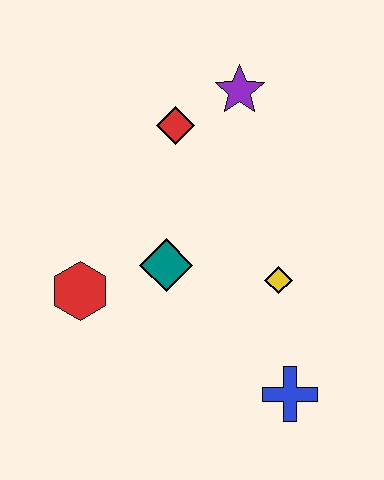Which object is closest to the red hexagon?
The teal diamond is closest to the red hexagon.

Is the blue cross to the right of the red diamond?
Yes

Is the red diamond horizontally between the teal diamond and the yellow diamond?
Yes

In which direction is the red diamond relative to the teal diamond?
The red diamond is above the teal diamond.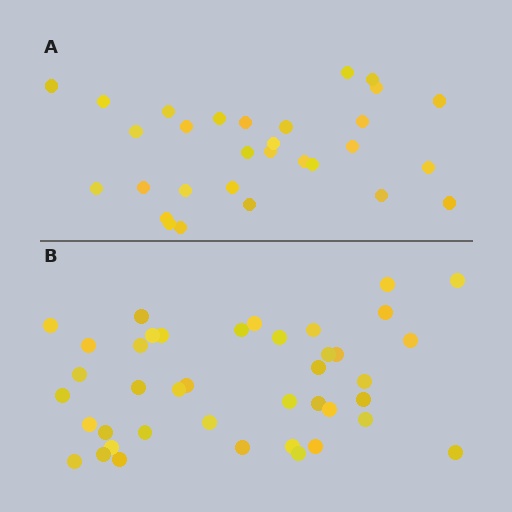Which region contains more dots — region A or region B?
Region B (the bottom region) has more dots.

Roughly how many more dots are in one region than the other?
Region B has roughly 12 or so more dots than region A.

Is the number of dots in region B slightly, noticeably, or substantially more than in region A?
Region B has noticeably more, but not dramatically so. The ratio is roughly 1.4 to 1.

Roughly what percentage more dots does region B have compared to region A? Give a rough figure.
About 35% more.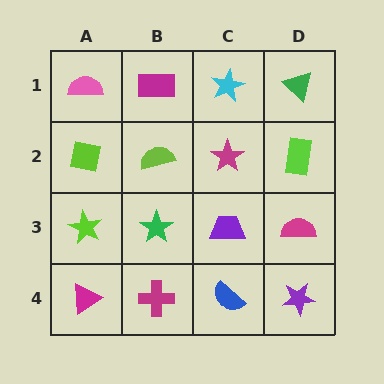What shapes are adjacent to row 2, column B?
A magenta rectangle (row 1, column B), a green star (row 3, column B), a lime square (row 2, column A), a magenta star (row 2, column C).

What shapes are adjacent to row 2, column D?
A green triangle (row 1, column D), a magenta semicircle (row 3, column D), a magenta star (row 2, column C).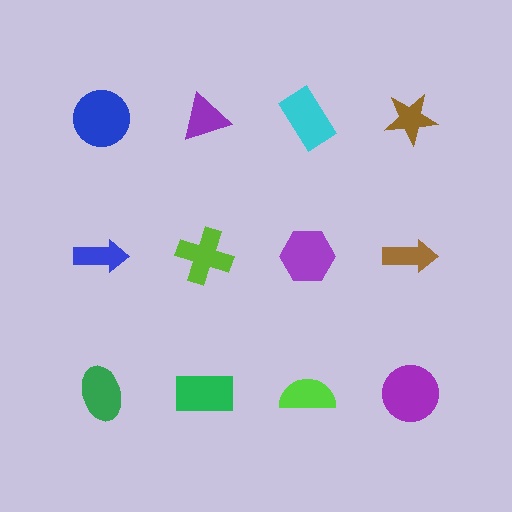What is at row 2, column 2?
A lime cross.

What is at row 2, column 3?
A purple hexagon.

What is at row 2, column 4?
A brown arrow.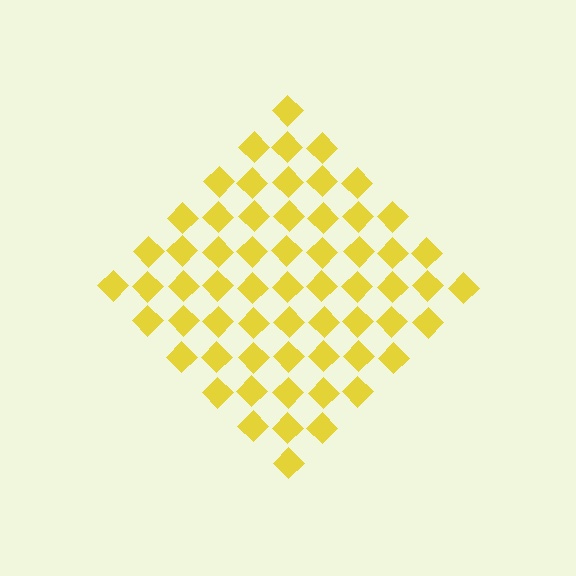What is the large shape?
The large shape is a diamond.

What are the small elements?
The small elements are diamonds.